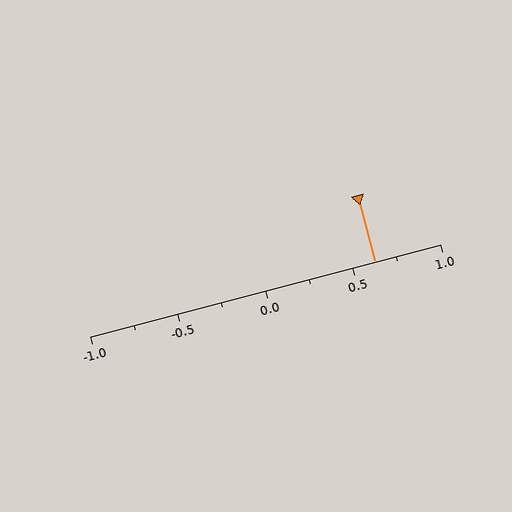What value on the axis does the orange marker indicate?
The marker indicates approximately 0.62.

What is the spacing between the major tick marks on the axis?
The major ticks are spaced 0.5 apart.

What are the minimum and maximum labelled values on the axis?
The axis runs from -1.0 to 1.0.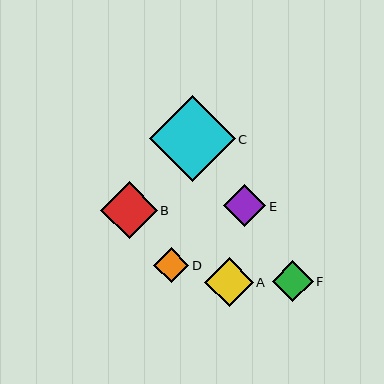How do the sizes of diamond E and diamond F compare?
Diamond E and diamond F are approximately the same size.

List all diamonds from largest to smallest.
From largest to smallest: C, B, A, E, F, D.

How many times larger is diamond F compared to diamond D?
Diamond F is approximately 1.1 times the size of diamond D.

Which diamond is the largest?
Diamond C is the largest with a size of approximately 86 pixels.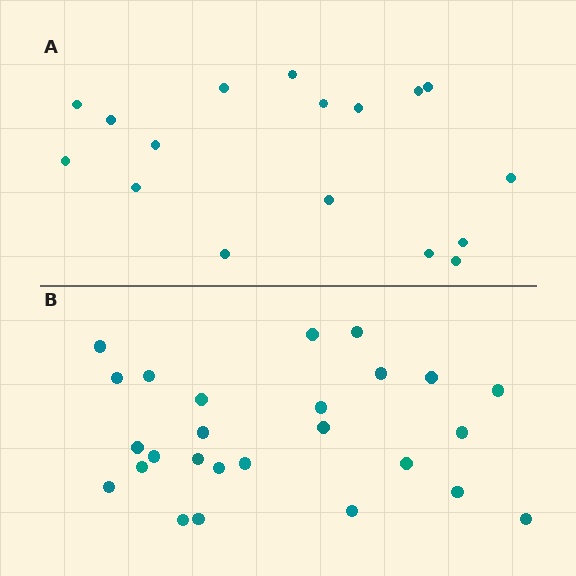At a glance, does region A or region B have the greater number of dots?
Region B (the bottom region) has more dots.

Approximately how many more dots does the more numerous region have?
Region B has roughly 8 or so more dots than region A.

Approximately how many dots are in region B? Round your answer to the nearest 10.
About 30 dots. (The exact count is 26, which rounds to 30.)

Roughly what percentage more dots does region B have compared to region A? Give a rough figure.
About 55% more.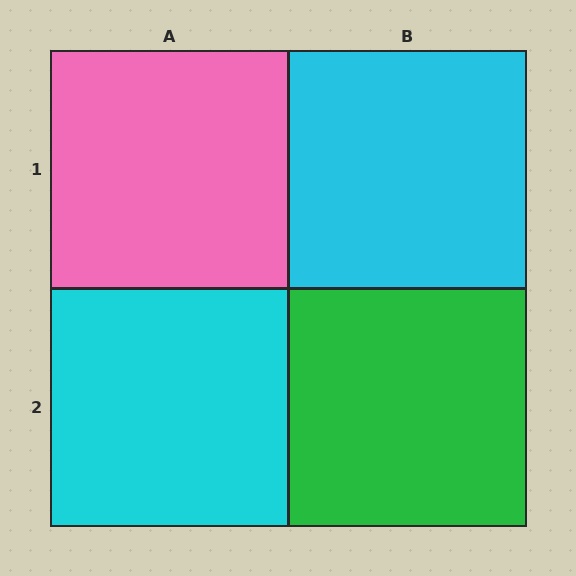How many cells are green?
1 cell is green.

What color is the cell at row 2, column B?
Green.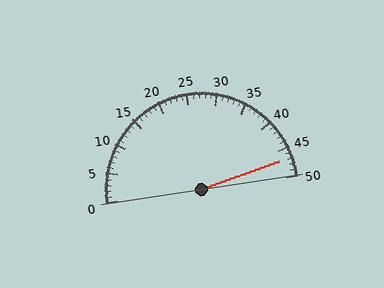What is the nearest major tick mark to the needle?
The nearest major tick mark is 45.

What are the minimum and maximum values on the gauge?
The gauge ranges from 0 to 50.